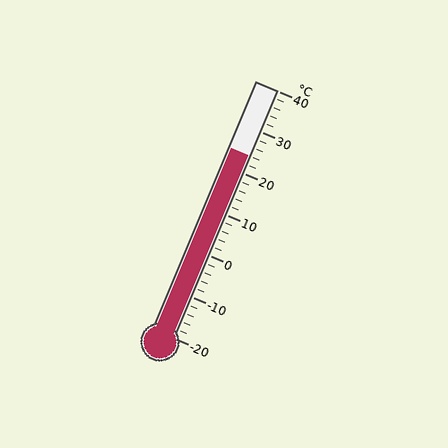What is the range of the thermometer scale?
The thermometer scale ranges from -20°C to 40°C.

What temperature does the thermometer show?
The thermometer shows approximately 24°C.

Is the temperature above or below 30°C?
The temperature is below 30°C.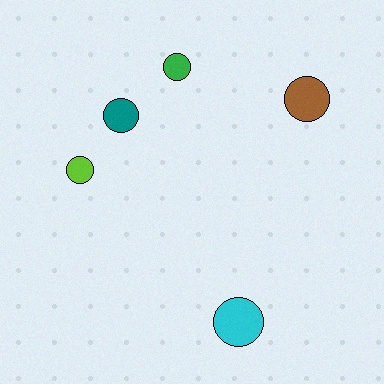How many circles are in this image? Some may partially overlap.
There are 5 circles.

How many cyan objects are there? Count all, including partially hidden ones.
There is 1 cyan object.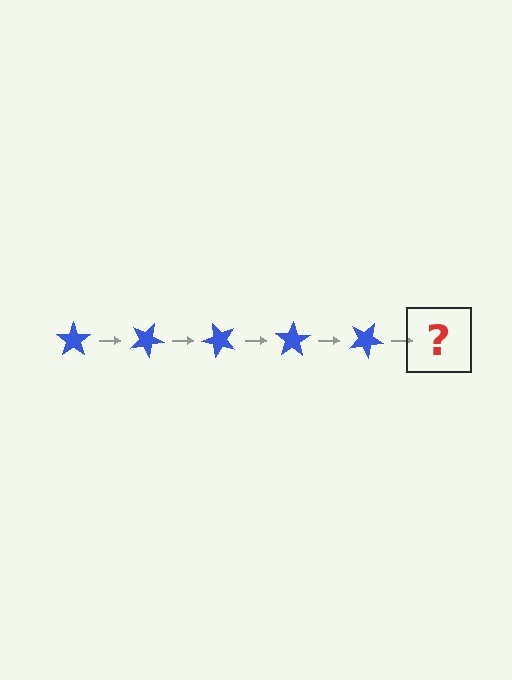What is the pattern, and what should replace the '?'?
The pattern is that the star rotates 25 degrees each step. The '?' should be a blue star rotated 125 degrees.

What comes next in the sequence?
The next element should be a blue star rotated 125 degrees.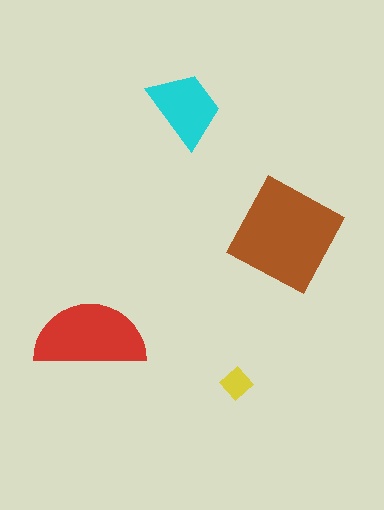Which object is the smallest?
The yellow diamond.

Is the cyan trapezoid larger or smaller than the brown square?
Smaller.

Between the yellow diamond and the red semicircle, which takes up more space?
The red semicircle.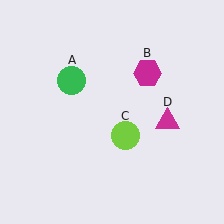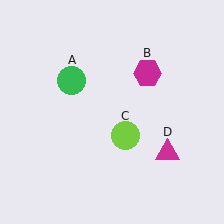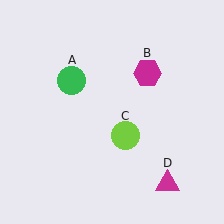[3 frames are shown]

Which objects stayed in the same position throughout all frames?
Green circle (object A) and magenta hexagon (object B) and lime circle (object C) remained stationary.